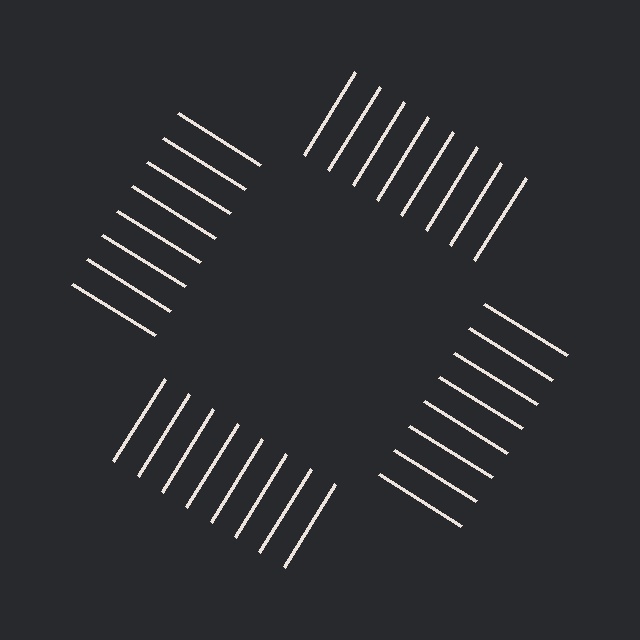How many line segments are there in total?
32 — 8 along each of the 4 edges.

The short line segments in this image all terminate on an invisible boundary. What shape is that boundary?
An illusory square — the line segments terminate on its edges but no continuous stroke is drawn.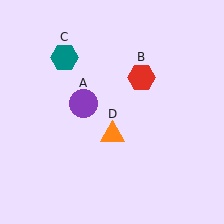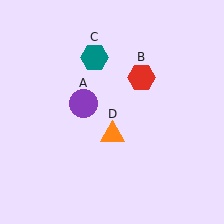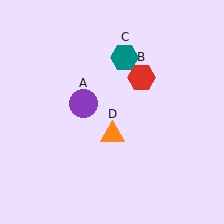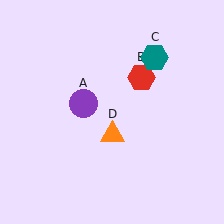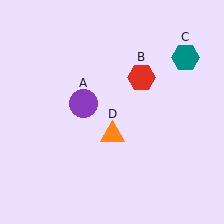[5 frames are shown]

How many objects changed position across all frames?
1 object changed position: teal hexagon (object C).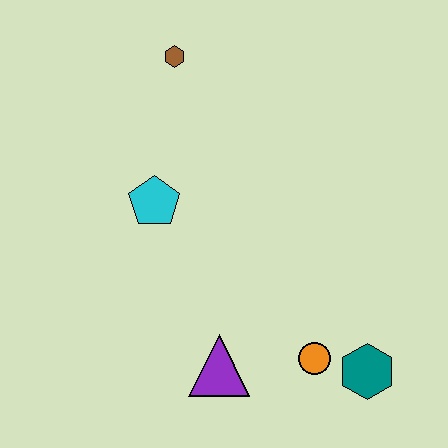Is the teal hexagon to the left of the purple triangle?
No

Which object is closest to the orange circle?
The teal hexagon is closest to the orange circle.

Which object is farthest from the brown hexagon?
The teal hexagon is farthest from the brown hexagon.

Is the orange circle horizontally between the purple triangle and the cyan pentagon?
No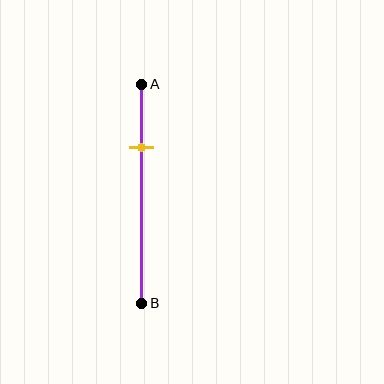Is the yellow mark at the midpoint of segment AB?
No, the mark is at about 30% from A, not at the 50% midpoint.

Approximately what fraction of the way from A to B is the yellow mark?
The yellow mark is approximately 30% of the way from A to B.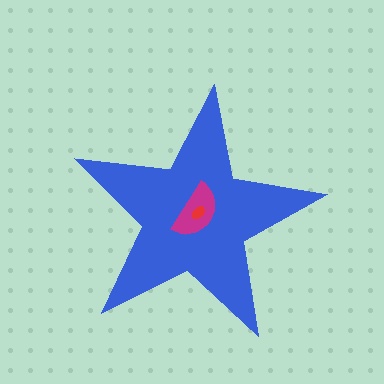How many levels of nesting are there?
3.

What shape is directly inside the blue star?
The magenta semicircle.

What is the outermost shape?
The blue star.